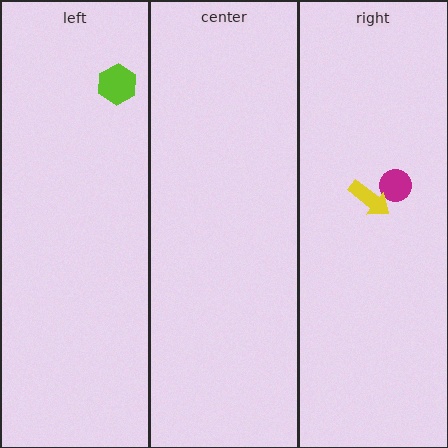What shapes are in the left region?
The lime hexagon.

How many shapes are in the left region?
1.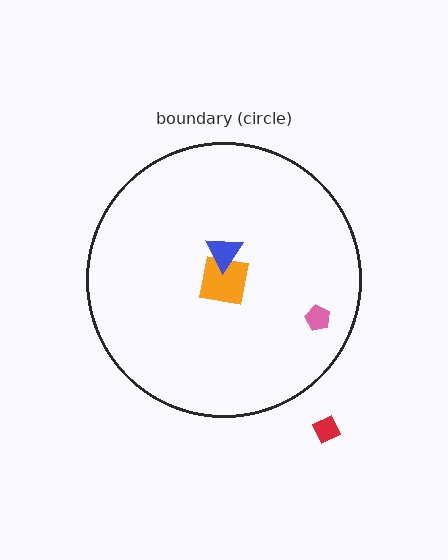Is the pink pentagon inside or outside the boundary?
Inside.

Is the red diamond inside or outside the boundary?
Outside.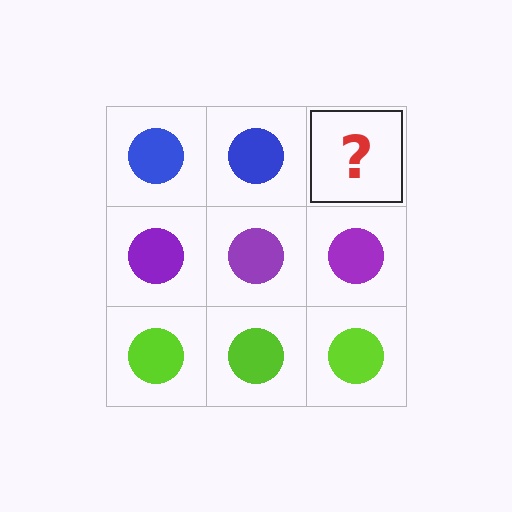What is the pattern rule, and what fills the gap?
The rule is that each row has a consistent color. The gap should be filled with a blue circle.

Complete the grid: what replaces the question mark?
The question mark should be replaced with a blue circle.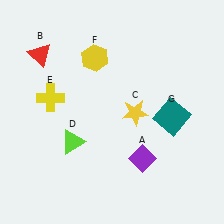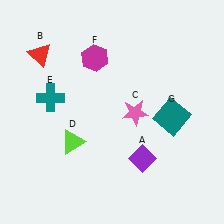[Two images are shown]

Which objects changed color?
C changed from yellow to pink. E changed from yellow to teal. F changed from yellow to magenta.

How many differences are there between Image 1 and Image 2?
There are 3 differences between the two images.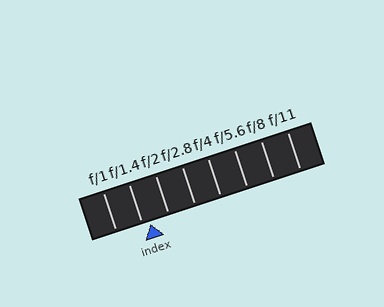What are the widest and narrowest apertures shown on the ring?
The widest aperture shown is f/1 and the narrowest is f/11.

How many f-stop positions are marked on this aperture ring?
There are 8 f-stop positions marked.